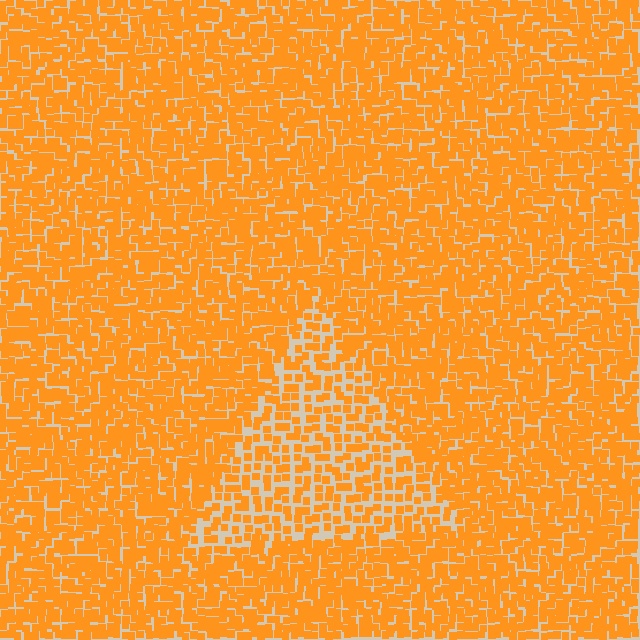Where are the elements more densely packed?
The elements are more densely packed outside the triangle boundary.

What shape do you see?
I see a triangle.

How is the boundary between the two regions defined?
The boundary is defined by a change in element density (approximately 1.8x ratio). All elements are the same color, size, and shape.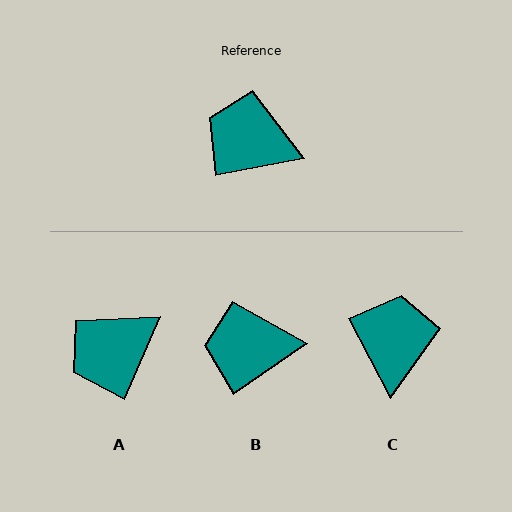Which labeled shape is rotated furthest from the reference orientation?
C, about 72 degrees away.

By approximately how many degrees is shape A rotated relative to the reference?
Approximately 56 degrees counter-clockwise.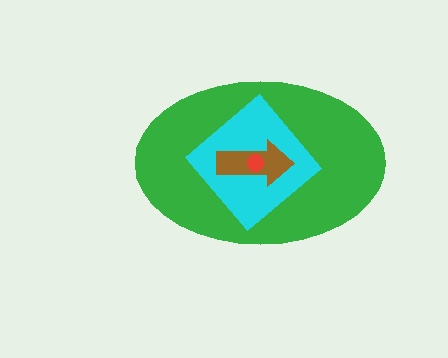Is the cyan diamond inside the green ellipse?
Yes.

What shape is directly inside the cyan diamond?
The brown arrow.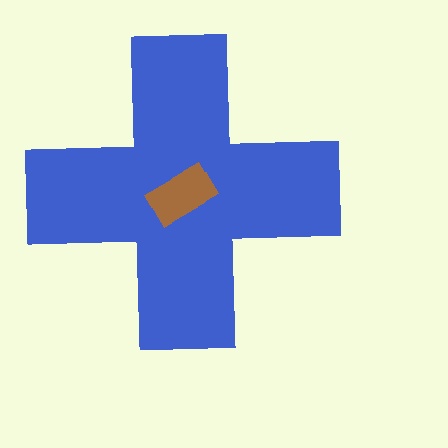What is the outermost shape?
The blue cross.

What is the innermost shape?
The brown rectangle.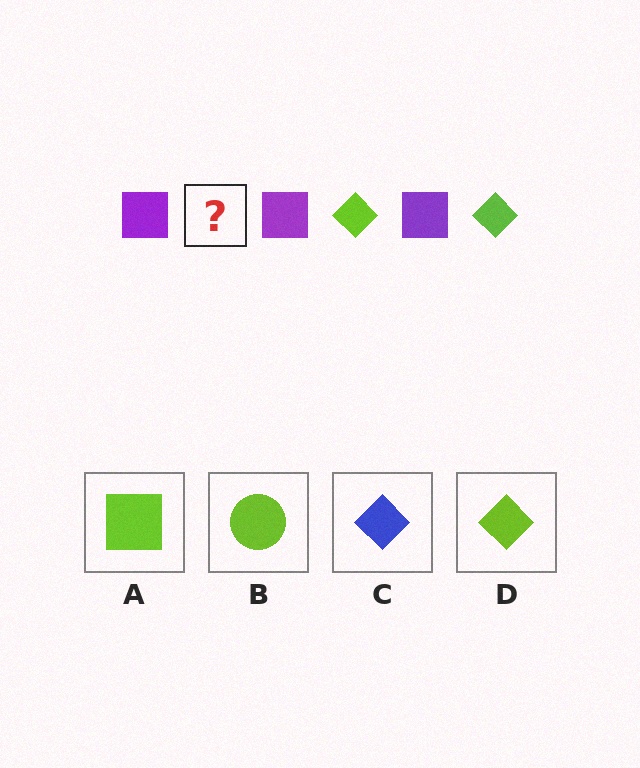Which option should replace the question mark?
Option D.